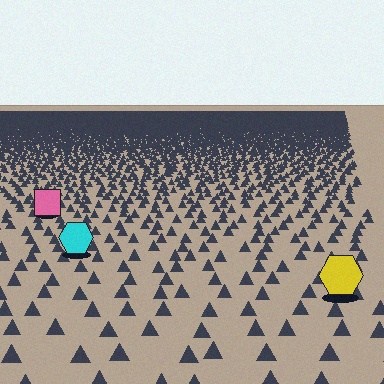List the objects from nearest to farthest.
From nearest to farthest: the yellow hexagon, the cyan hexagon, the pink square.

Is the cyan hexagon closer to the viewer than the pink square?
Yes. The cyan hexagon is closer — you can tell from the texture gradient: the ground texture is coarser near it.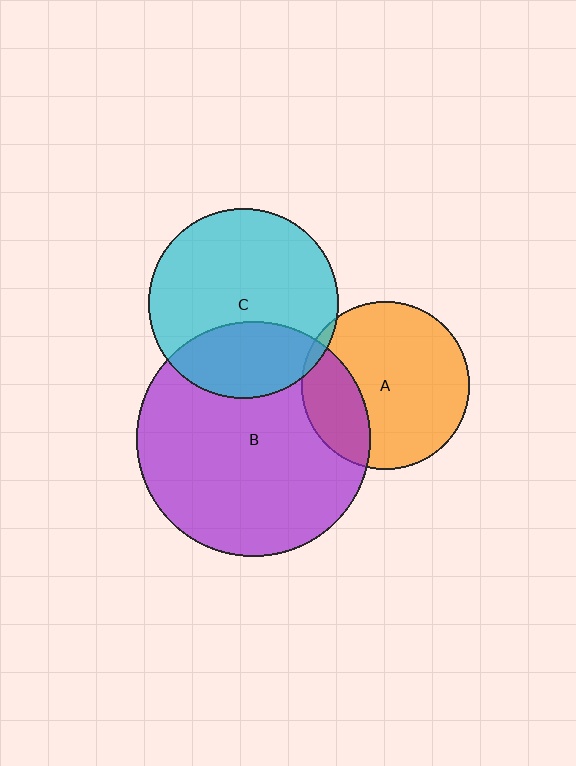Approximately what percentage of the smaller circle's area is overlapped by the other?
Approximately 30%.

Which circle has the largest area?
Circle B (purple).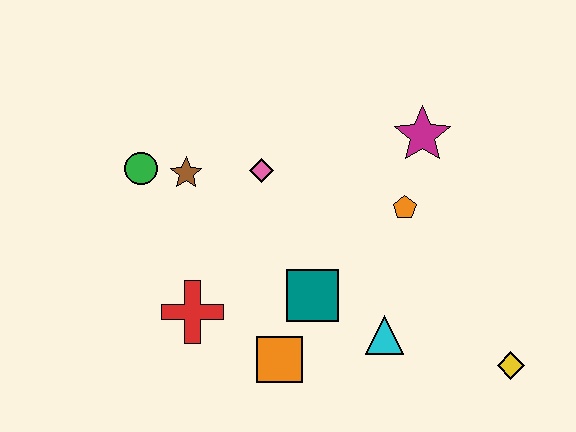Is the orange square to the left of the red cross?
No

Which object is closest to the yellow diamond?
The cyan triangle is closest to the yellow diamond.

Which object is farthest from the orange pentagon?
The green circle is farthest from the orange pentagon.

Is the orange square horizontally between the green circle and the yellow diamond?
Yes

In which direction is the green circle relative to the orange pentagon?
The green circle is to the left of the orange pentagon.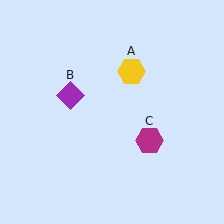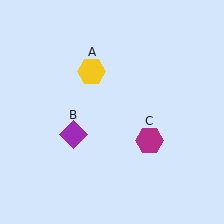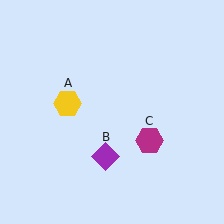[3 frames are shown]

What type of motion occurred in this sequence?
The yellow hexagon (object A), purple diamond (object B) rotated counterclockwise around the center of the scene.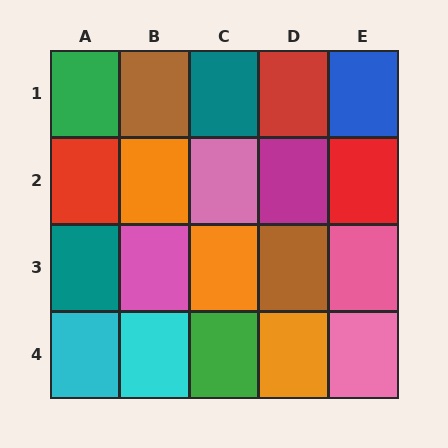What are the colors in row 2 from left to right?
Red, orange, pink, magenta, red.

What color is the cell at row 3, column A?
Teal.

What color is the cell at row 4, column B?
Cyan.